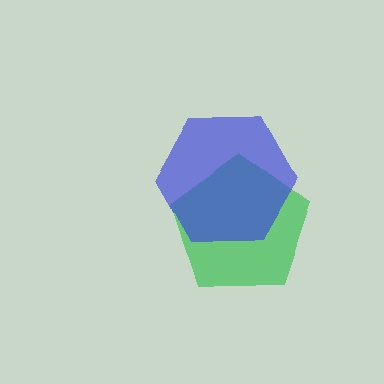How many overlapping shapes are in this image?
There are 2 overlapping shapes in the image.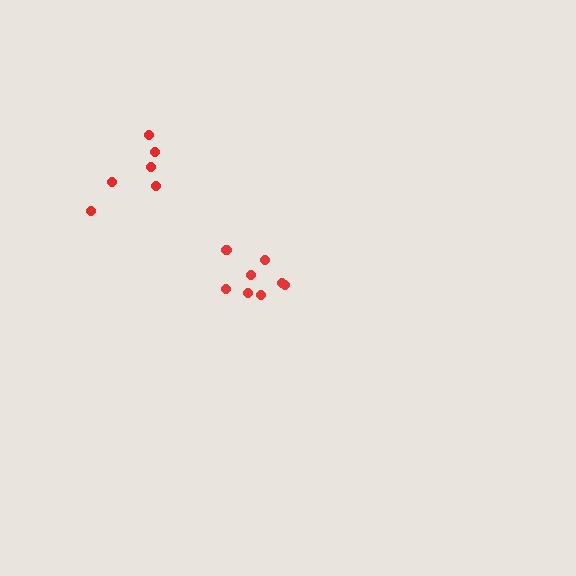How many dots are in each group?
Group 1: 8 dots, Group 2: 6 dots (14 total).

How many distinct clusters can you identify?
There are 2 distinct clusters.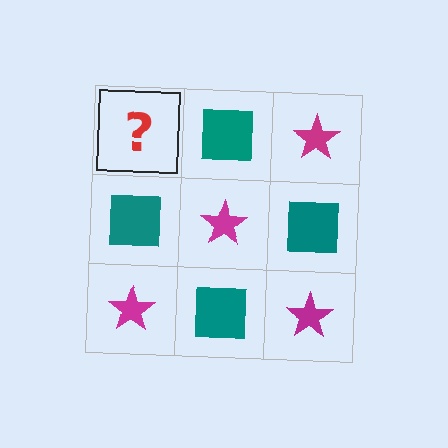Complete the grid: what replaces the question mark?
The question mark should be replaced with a magenta star.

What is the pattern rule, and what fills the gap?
The rule is that it alternates magenta star and teal square in a checkerboard pattern. The gap should be filled with a magenta star.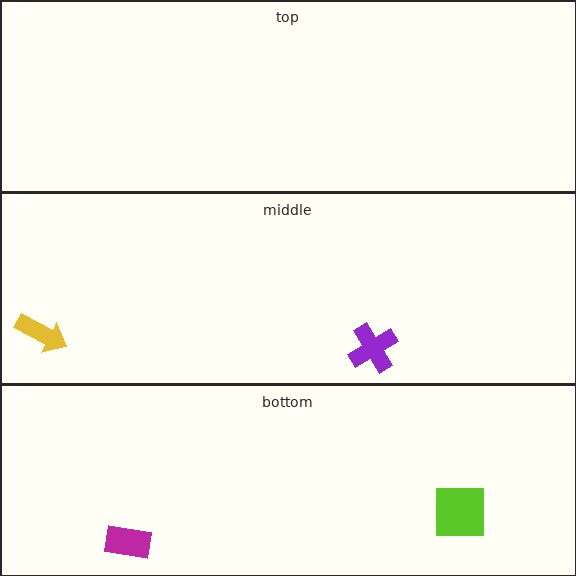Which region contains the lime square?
The bottom region.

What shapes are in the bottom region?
The magenta rectangle, the lime square.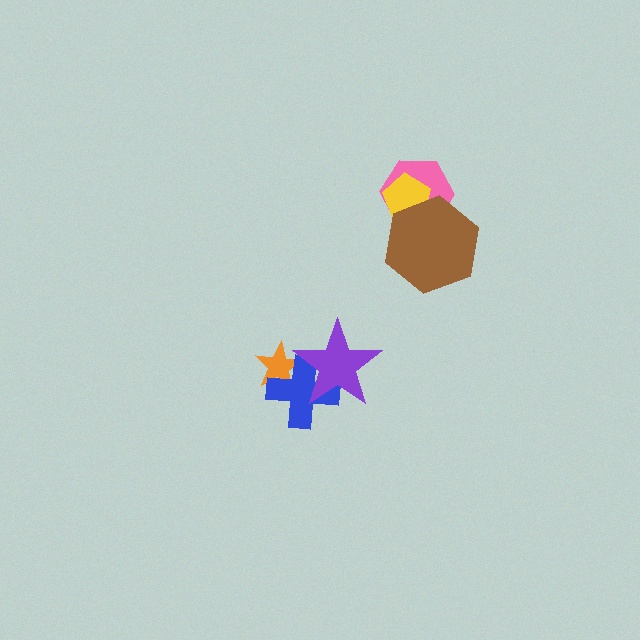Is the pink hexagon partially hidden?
Yes, it is partially covered by another shape.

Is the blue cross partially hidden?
Yes, it is partially covered by another shape.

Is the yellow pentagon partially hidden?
Yes, it is partially covered by another shape.